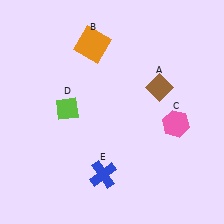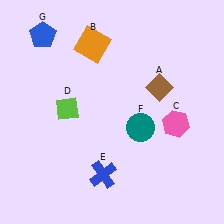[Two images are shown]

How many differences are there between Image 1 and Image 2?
There are 2 differences between the two images.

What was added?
A teal circle (F), a blue pentagon (G) were added in Image 2.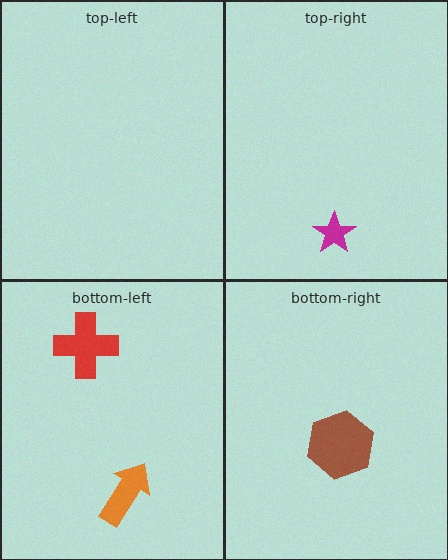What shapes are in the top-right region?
The magenta star.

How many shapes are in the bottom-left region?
2.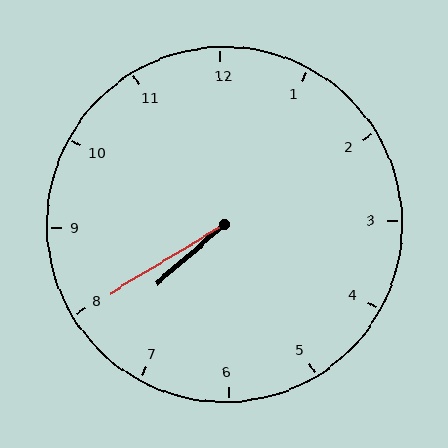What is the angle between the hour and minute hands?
Approximately 10 degrees.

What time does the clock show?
7:40.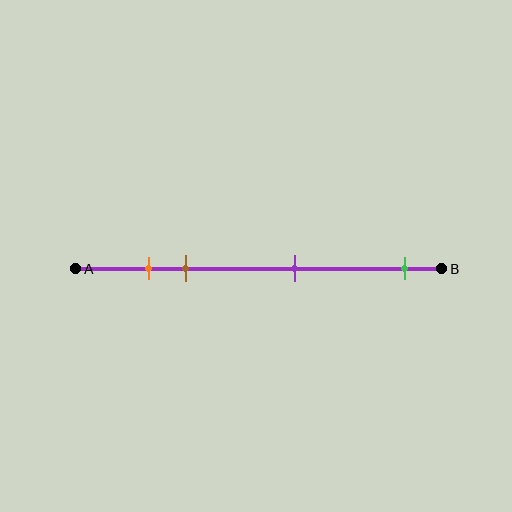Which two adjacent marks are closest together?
The orange and brown marks are the closest adjacent pair.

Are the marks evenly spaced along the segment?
No, the marks are not evenly spaced.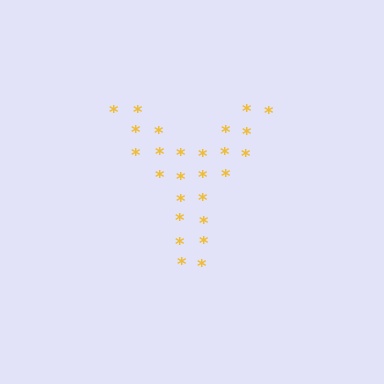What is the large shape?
The large shape is the letter Y.